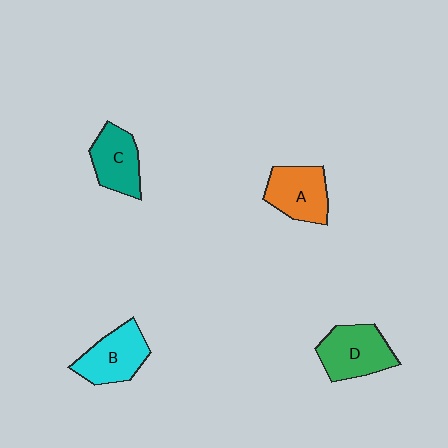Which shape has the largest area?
Shape D (green).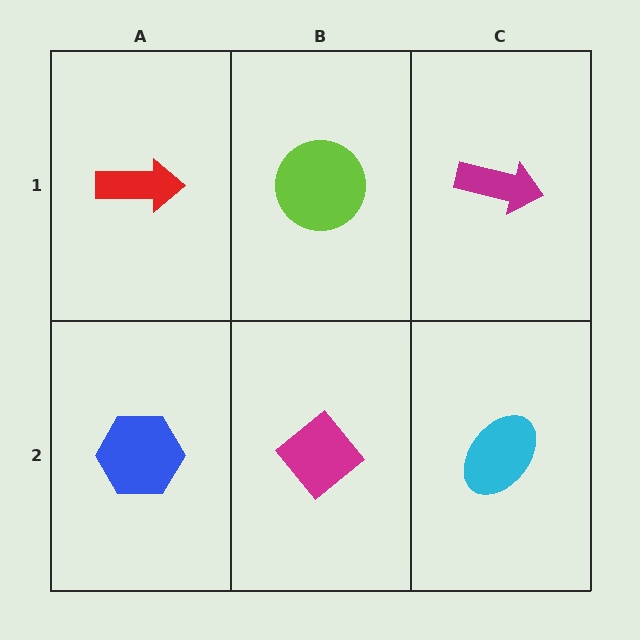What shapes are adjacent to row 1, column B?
A magenta diamond (row 2, column B), a red arrow (row 1, column A), a magenta arrow (row 1, column C).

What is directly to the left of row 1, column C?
A lime circle.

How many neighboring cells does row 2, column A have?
2.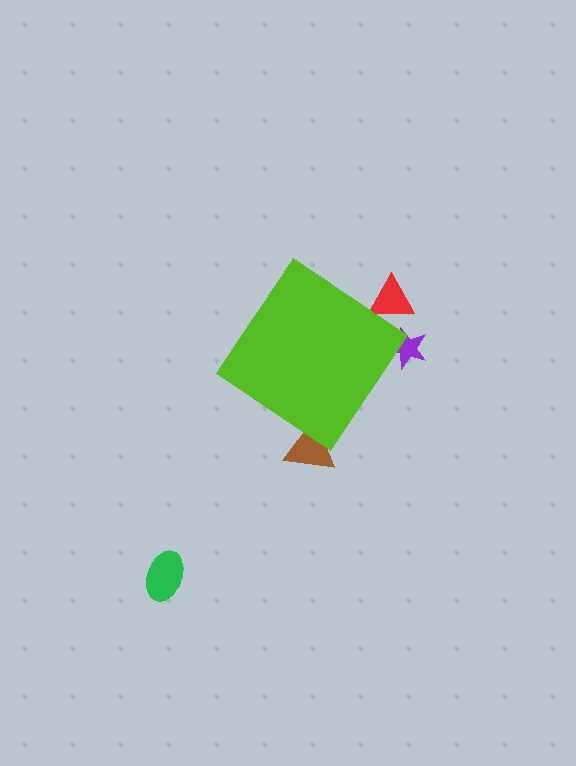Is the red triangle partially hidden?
Yes, the red triangle is partially hidden behind the lime diamond.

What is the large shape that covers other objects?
A lime diamond.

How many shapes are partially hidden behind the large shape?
3 shapes are partially hidden.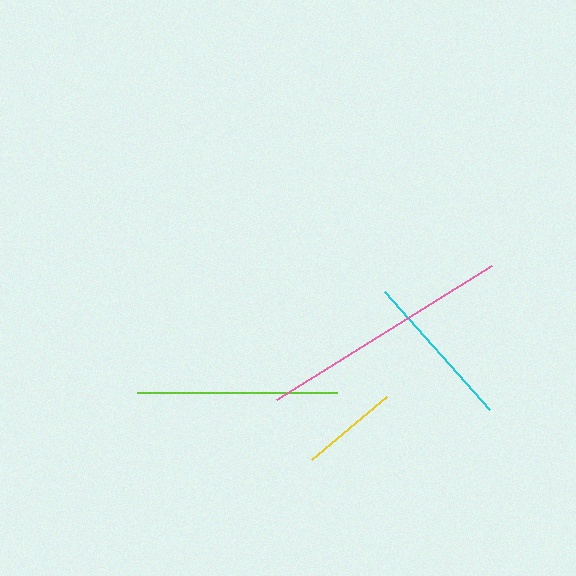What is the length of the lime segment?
The lime segment is approximately 201 pixels long.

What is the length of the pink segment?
The pink segment is approximately 254 pixels long.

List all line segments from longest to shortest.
From longest to shortest: pink, lime, cyan, yellow.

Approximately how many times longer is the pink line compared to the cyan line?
The pink line is approximately 1.6 times the length of the cyan line.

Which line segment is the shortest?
The yellow line is the shortest at approximately 98 pixels.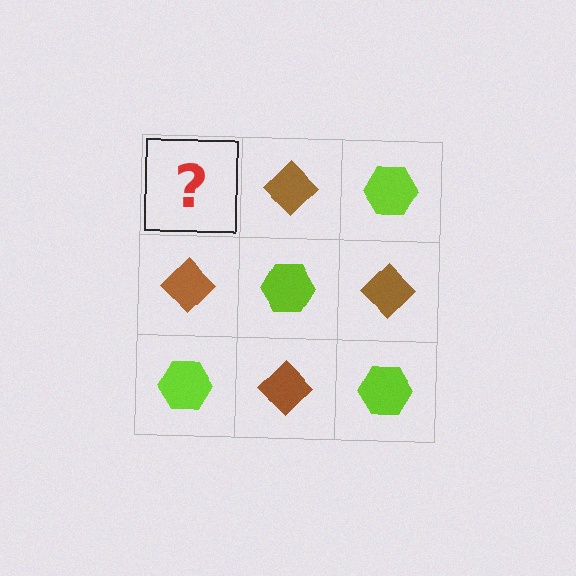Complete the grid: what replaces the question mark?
The question mark should be replaced with a lime hexagon.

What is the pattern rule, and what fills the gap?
The rule is that it alternates lime hexagon and brown diamond in a checkerboard pattern. The gap should be filled with a lime hexagon.